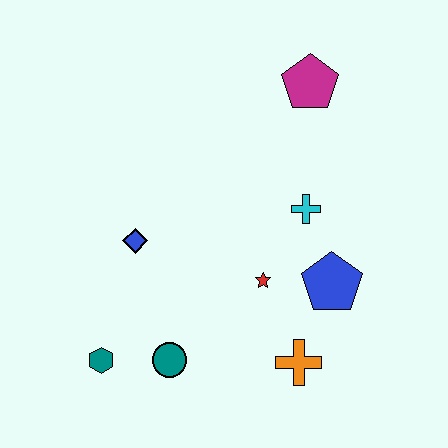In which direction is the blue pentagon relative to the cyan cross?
The blue pentagon is below the cyan cross.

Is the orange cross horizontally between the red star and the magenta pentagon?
Yes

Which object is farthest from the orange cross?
The magenta pentagon is farthest from the orange cross.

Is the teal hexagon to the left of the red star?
Yes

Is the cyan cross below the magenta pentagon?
Yes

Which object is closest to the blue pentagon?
The red star is closest to the blue pentagon.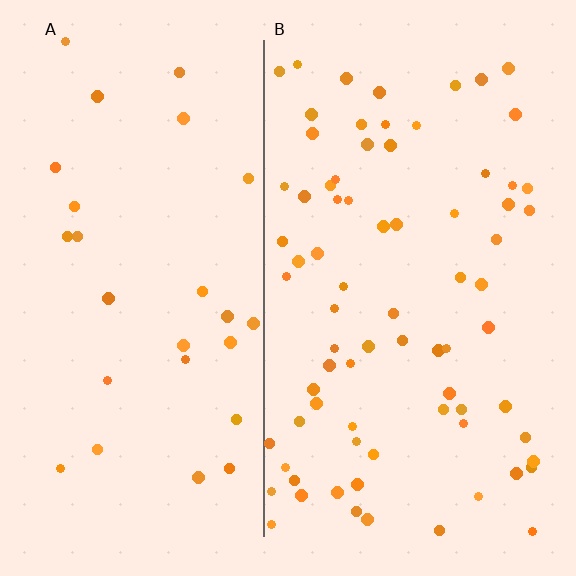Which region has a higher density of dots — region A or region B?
B (the right).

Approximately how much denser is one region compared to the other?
Approximately 2.8× — region B over region A.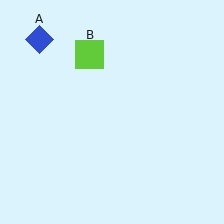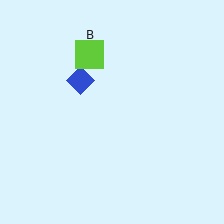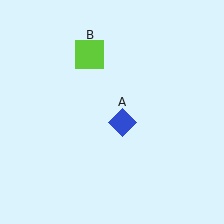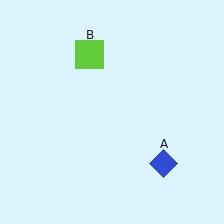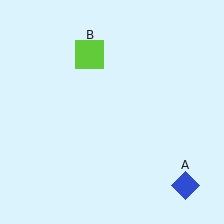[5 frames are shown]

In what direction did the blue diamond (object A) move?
The blue diamond (object A) moved down and to the right.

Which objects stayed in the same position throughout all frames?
Lime square (object B) remained stationary.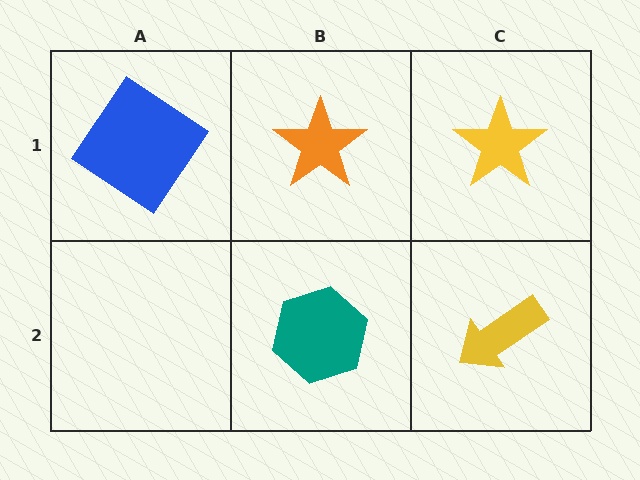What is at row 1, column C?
A yellow star.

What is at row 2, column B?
A teal hexagon.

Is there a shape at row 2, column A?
No, that cell is empty.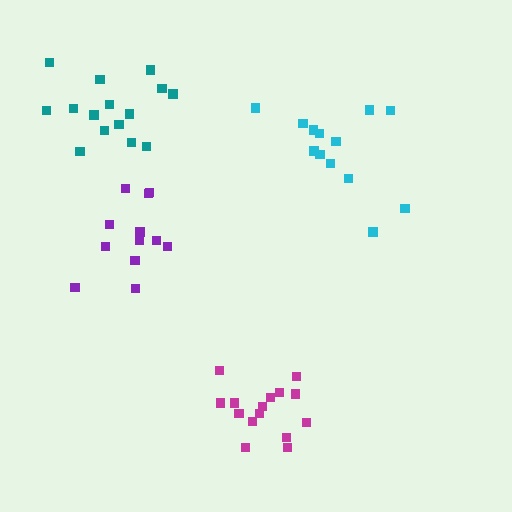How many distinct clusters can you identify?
There are 4 distinct clusters.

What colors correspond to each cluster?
The clusters are colored: cyan, magenta, purple, teal.